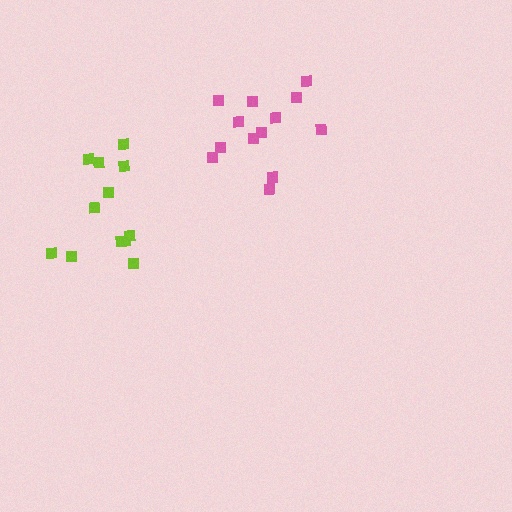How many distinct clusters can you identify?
There are 2 distinct clusters.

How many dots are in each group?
Group 1: 12 dots, Group 2: 13 dots (25 total).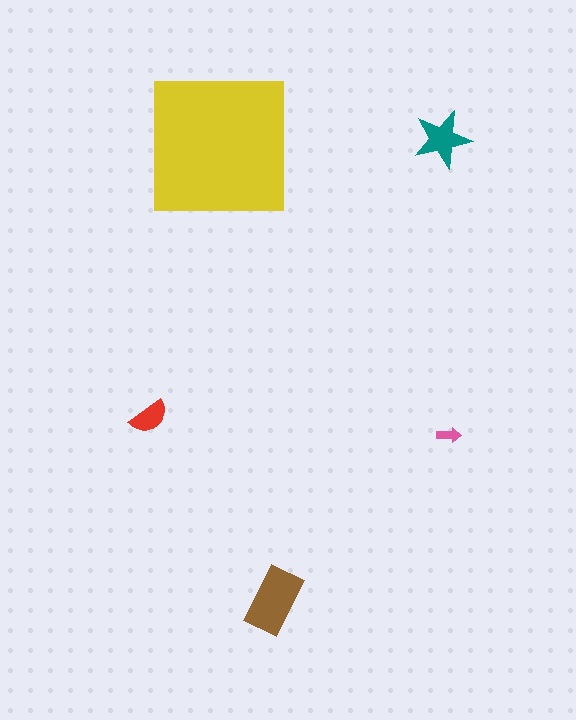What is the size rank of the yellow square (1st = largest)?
1st.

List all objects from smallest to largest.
The pink arrow, the red semicircle, the teal star, the brown rectangle, the yellow square.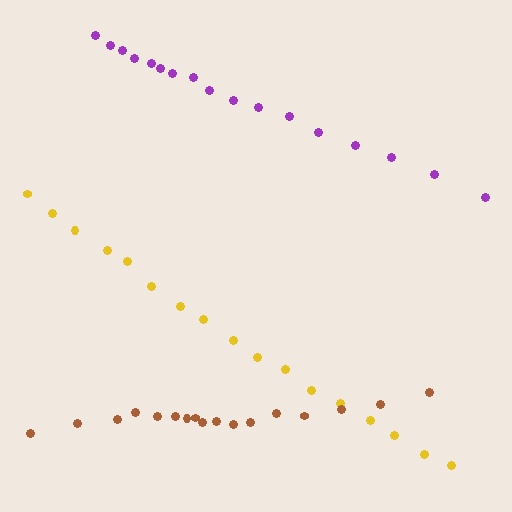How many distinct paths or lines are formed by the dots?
There are 3 distinct paths.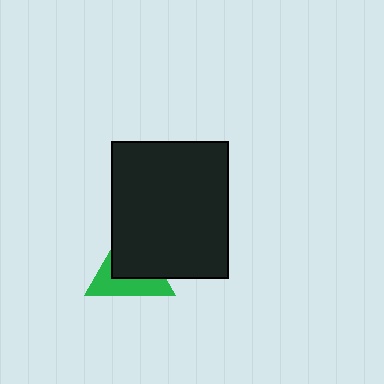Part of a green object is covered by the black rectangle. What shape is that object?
It is a triangle.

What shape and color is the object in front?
The object in front is a black rectangle.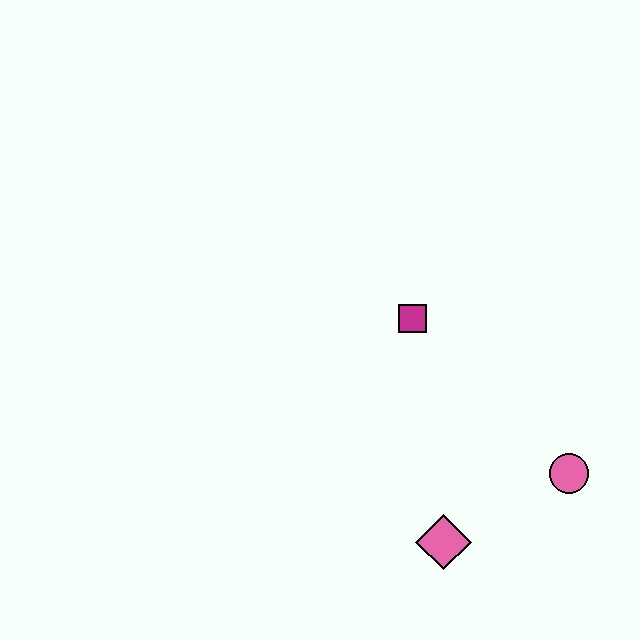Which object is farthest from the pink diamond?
The magenta square is farthest from the pink diamond.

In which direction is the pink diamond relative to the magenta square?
The pink diamond is below the magenta square.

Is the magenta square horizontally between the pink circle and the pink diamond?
No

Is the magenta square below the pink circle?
No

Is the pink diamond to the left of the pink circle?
Yes